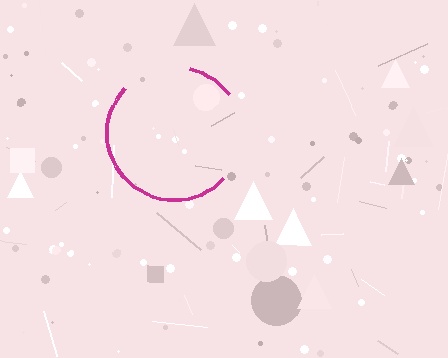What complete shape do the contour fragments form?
The contour fragments form a circle.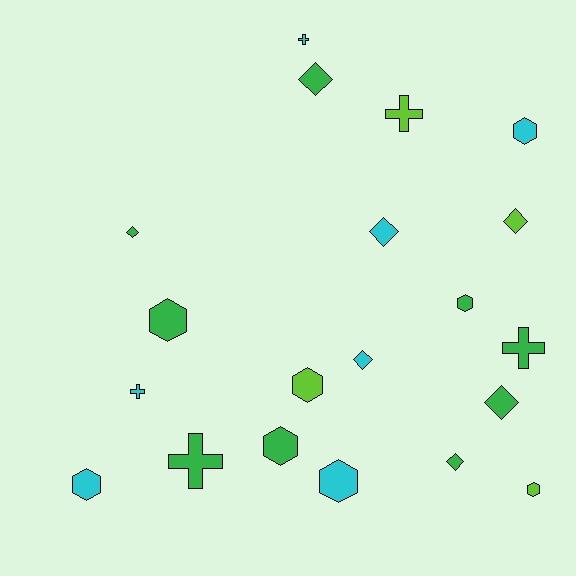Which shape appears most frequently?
Hexagon, with 8 objects.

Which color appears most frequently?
Green, with 9 objects.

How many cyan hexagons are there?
There are 3 cyan hexagons.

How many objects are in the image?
There are 20 objects.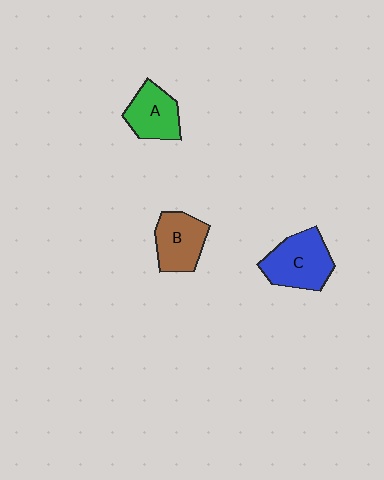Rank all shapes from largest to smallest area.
From largest to smallest: C (blue), B (brown), A (green).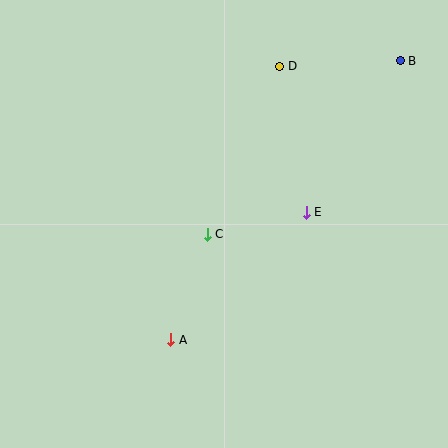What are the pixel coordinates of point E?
Point E is at (306, 212).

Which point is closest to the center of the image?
Point C at (207, 234) is closest to the center.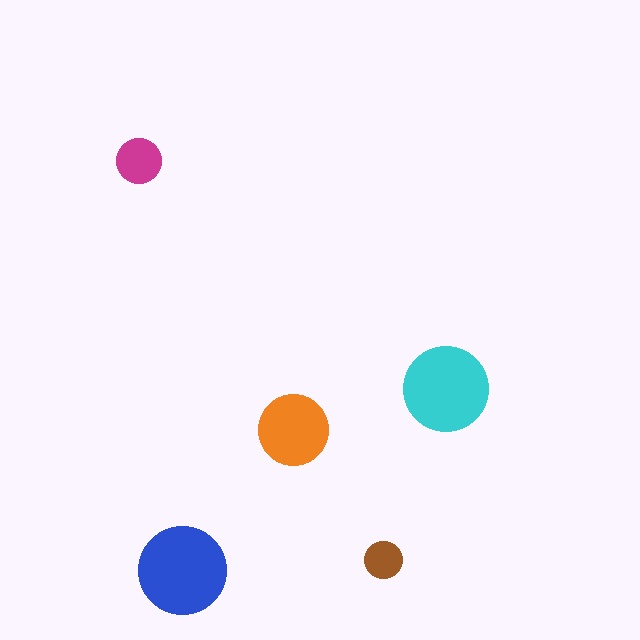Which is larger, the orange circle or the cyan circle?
The cyan one.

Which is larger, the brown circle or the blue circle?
The blue one.